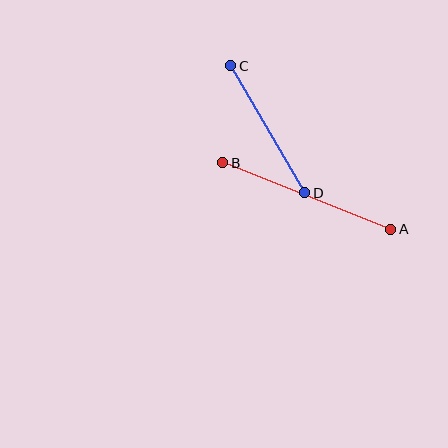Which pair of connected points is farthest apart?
Points A and B are farthest apart.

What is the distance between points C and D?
The distance is approximately 147 pixels.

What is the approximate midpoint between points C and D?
The midpoint is at approximately (268, 129) pixels.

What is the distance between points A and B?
The distance is approximately 181 pixels.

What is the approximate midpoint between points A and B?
The midpoint is at approximately (307, 196) pixels.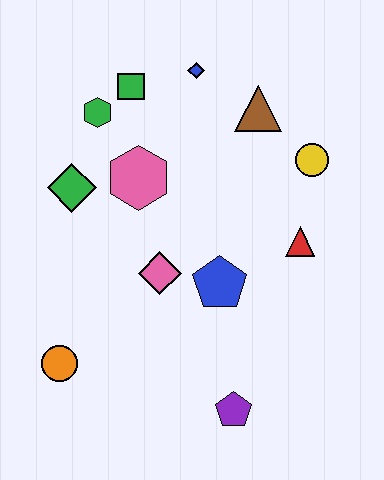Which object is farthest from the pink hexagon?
The purple pentagon is farthest from the pink hexagon.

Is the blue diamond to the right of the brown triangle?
No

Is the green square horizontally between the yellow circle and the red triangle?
No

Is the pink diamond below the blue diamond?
Yes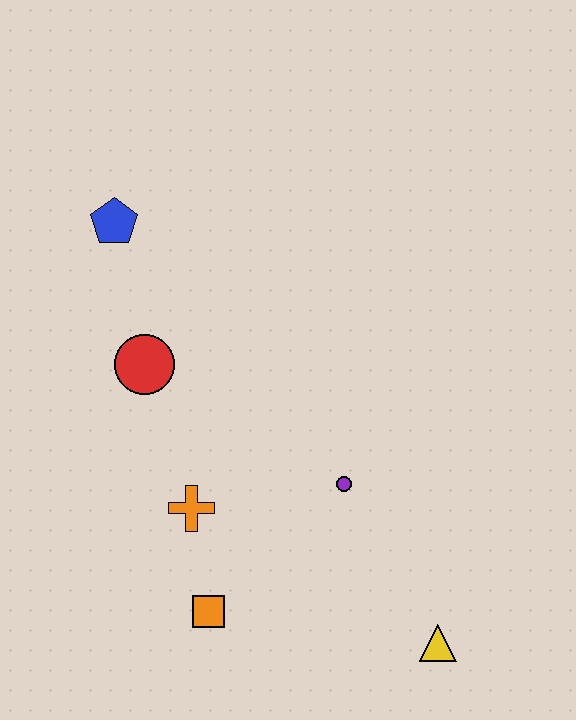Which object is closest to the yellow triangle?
The purple circle is closest to the yellow triangle.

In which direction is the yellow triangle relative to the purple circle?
The yellow triangle is below the purple circle.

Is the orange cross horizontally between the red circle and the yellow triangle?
Yes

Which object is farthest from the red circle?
The yellow triangle is farthest from the red circle.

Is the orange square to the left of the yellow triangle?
Yes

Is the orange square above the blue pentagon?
No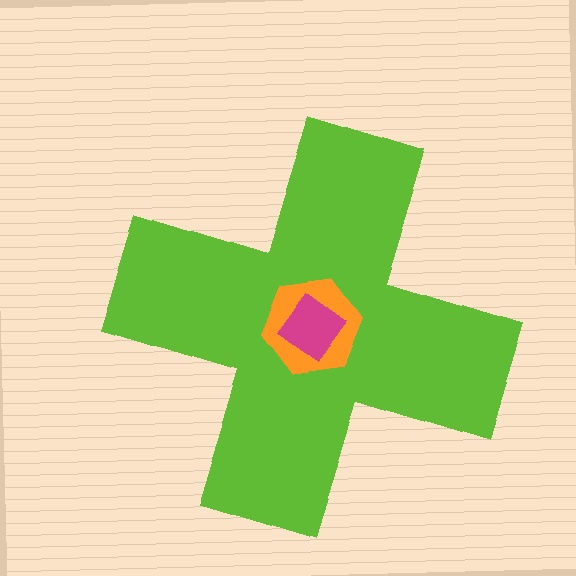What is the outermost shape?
The lime cross.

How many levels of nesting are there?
3.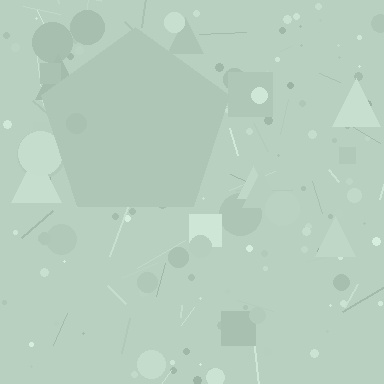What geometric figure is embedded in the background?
A pentagon is embedded in the background.